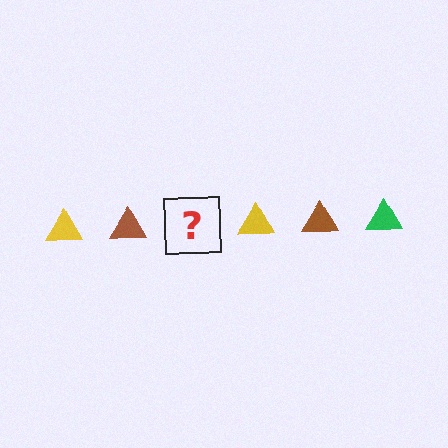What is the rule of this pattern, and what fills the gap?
The rule is that the pattern cycles through yellow, brown, green triangles. The gap should be filled with a green triangle.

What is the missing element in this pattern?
The missing element is a green triangle.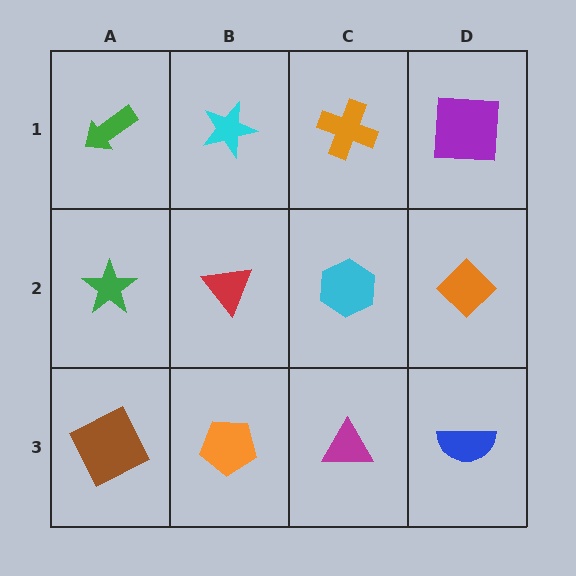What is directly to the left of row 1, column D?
An orange cross.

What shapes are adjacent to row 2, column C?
An orange cross (row 1, column C), a magenta triangle (row 3, column C), a red triangle (row 2, column B), an orange diamond (row 2, column D).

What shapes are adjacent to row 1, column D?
An orange diamond (row 2, column D), an orange cross (row 1, column C).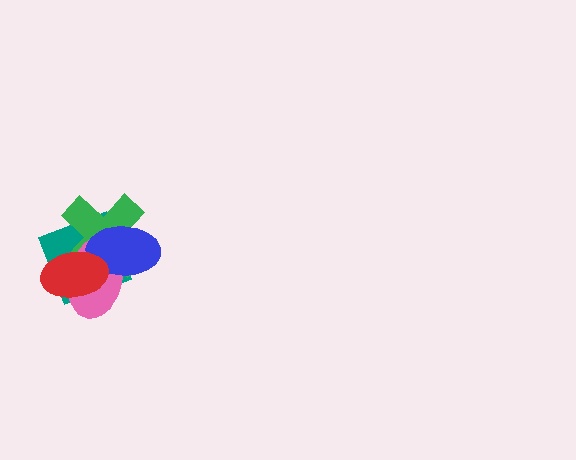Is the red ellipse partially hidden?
No, no other shape covers it.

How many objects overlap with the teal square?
4 objects overlap with the teal square.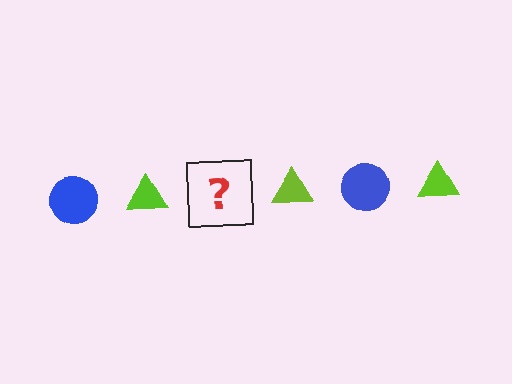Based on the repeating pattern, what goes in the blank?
The blank should be a blue circle.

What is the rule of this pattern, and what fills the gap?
The rule is that the pattern alternates between blue circle and lime triangle. The gap should be filled with a blue circle.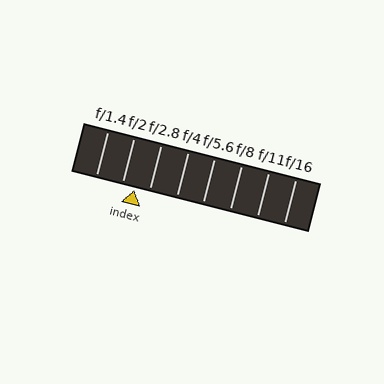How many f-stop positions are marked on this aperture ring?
There are 8 f-stop positions marked.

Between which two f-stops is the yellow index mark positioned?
The index mark is between f/2 and f/2.8.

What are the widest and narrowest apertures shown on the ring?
The widest aperture shown is f/1.4 and the narrowest is f/16.